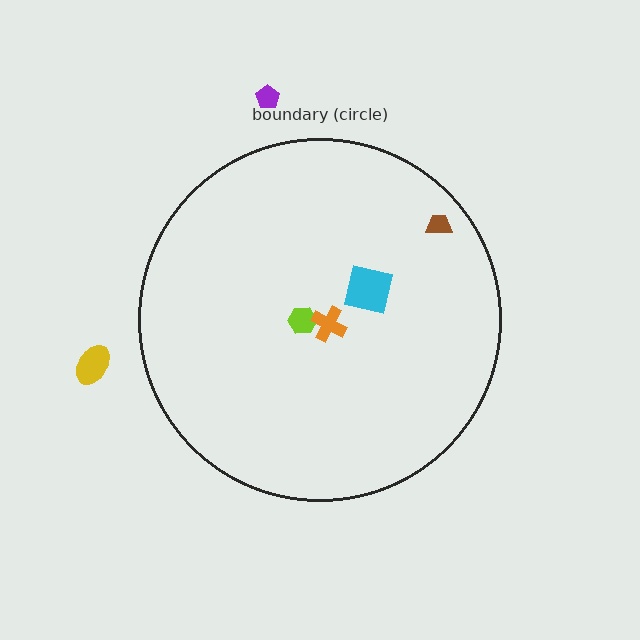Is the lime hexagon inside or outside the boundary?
Inside.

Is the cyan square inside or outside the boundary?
Inside.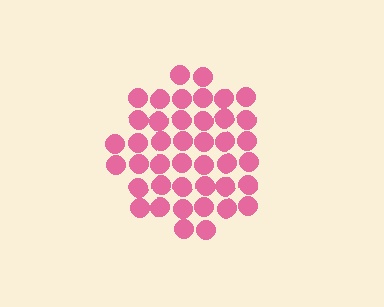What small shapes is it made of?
It is made of small circles.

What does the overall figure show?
The overall figure shows a circle.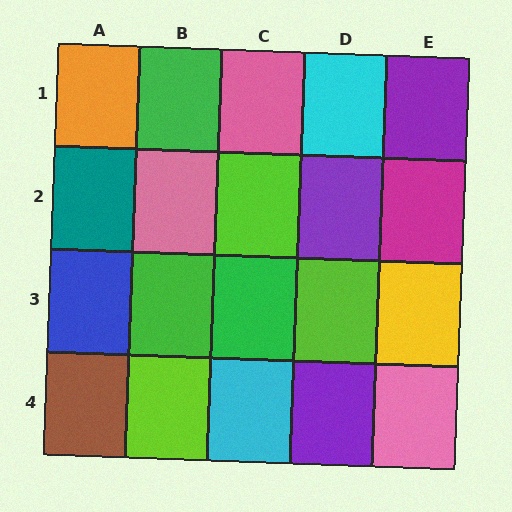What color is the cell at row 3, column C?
Green.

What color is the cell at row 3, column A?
Blue.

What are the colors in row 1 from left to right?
Orange, green, pink, cyan, purple.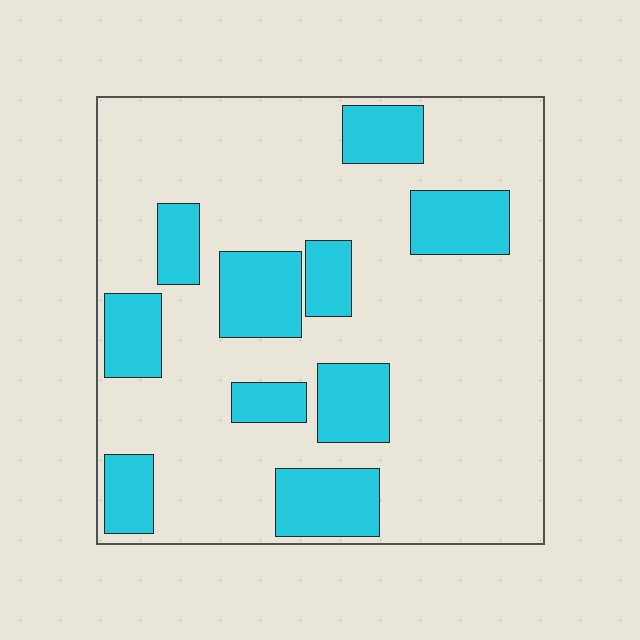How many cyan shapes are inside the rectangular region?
10.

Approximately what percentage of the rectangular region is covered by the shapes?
Approximately 25%.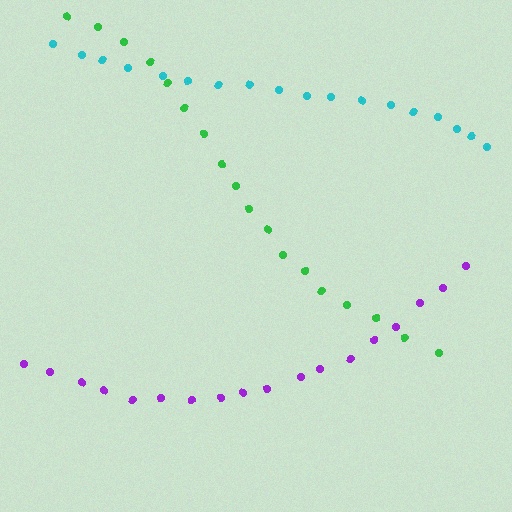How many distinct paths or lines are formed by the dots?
There are 3 distinct paths.